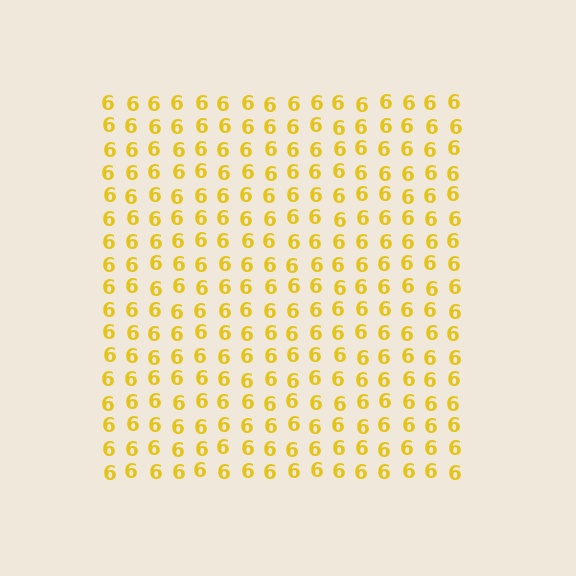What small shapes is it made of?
It is made of small digit 6's.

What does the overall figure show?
The overall figure shows a square.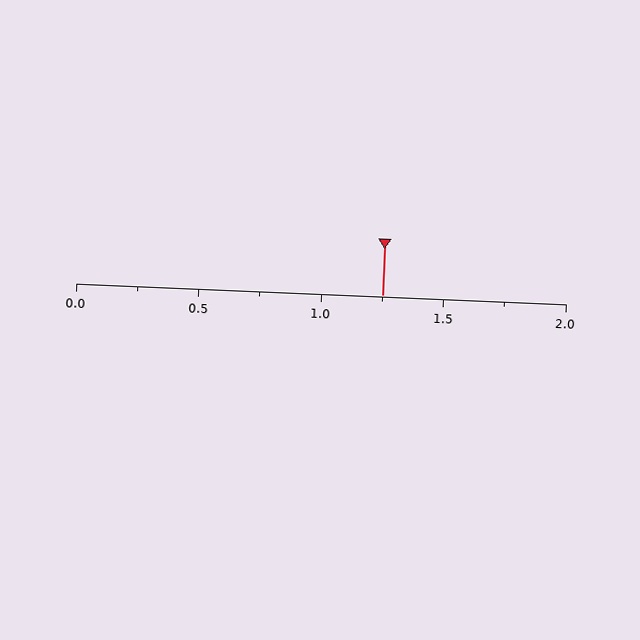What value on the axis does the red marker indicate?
The marker indicates approximately 1.25.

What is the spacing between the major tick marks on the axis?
The major ticks are spaced 0.5 apart.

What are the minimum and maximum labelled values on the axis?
The axis runs from 0.0 to 2.0.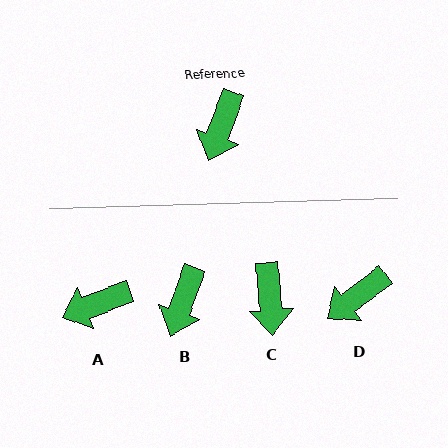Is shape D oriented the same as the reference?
No, it is off by about 33 degrees.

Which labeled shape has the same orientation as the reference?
B.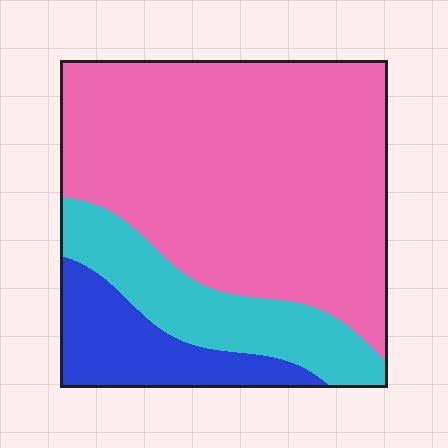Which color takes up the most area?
Pink, at roughly 65%.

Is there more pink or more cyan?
Pink.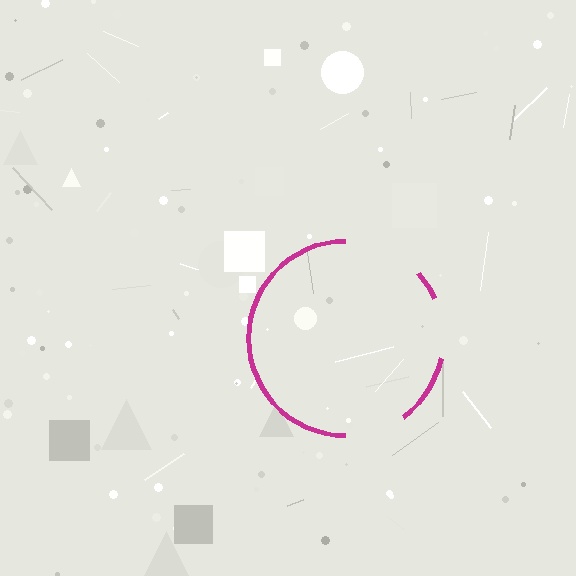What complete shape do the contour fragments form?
The contour fragments form a circle.